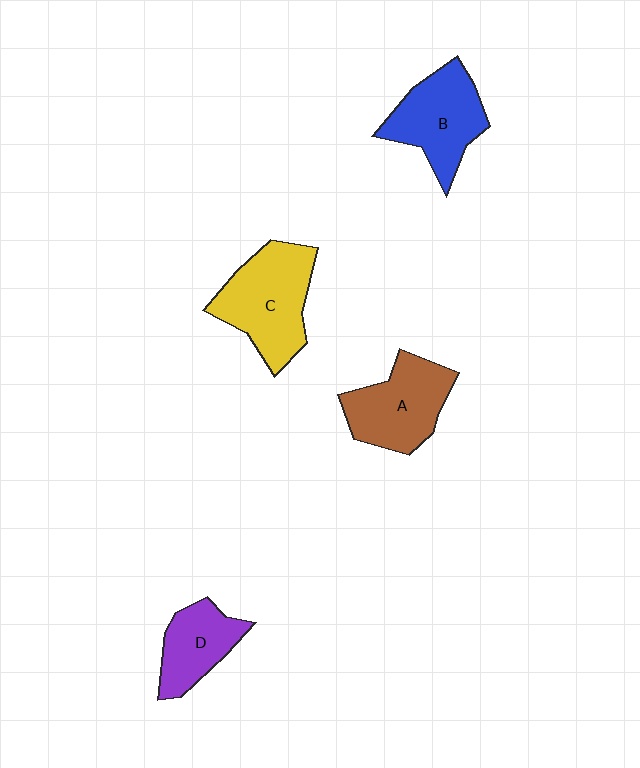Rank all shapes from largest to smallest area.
From largest to smallest: C (yellow), B (blue), A (brown), D (purple).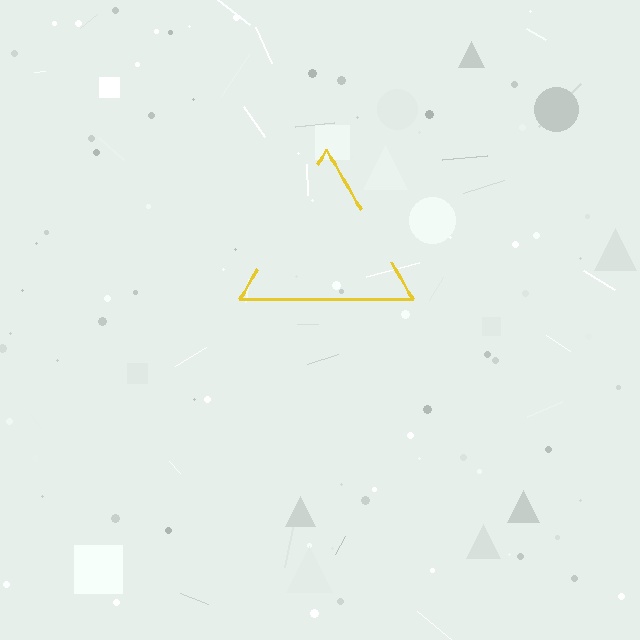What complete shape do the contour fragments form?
The contour fragments form a triangle.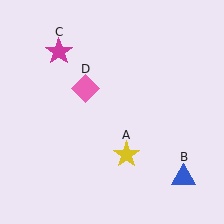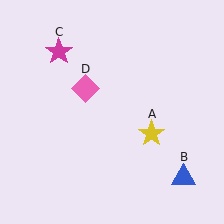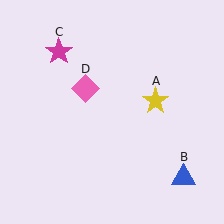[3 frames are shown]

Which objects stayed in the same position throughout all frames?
Blue triangle (object B) and magenta star (object C) and pink diamond (object D) remained stationary.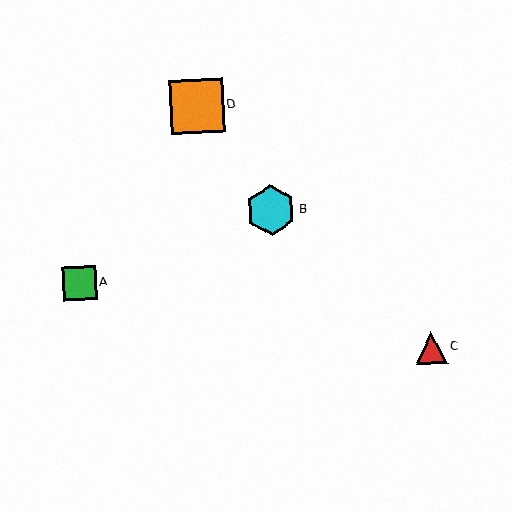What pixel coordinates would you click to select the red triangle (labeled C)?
Click at (431, 348) to select the red triangle C.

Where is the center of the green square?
The center of the green square is at (79, 283).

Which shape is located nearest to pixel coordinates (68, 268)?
The green square (labeled A) at (79, 283) is nearest to that location.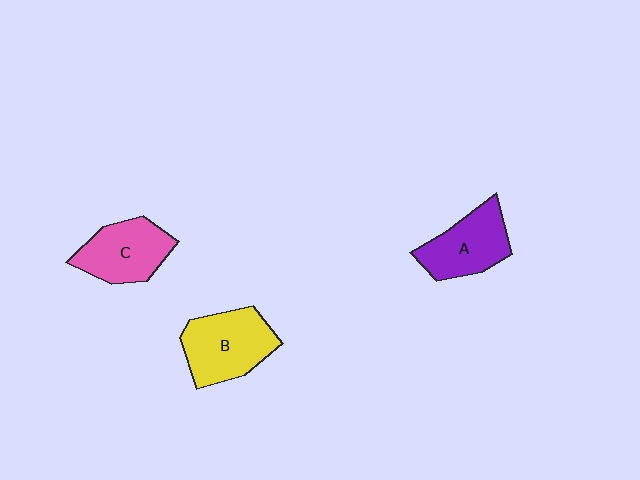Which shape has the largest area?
Shape B (yellow).